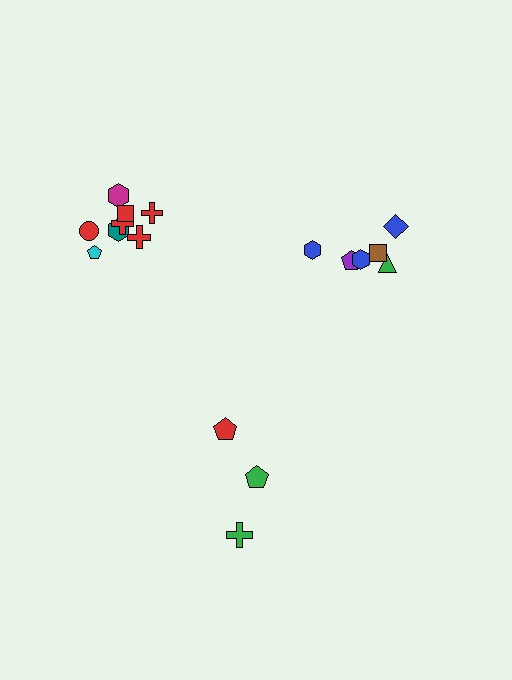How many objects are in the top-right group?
There are 6 objects.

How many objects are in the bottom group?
There are 3 objects.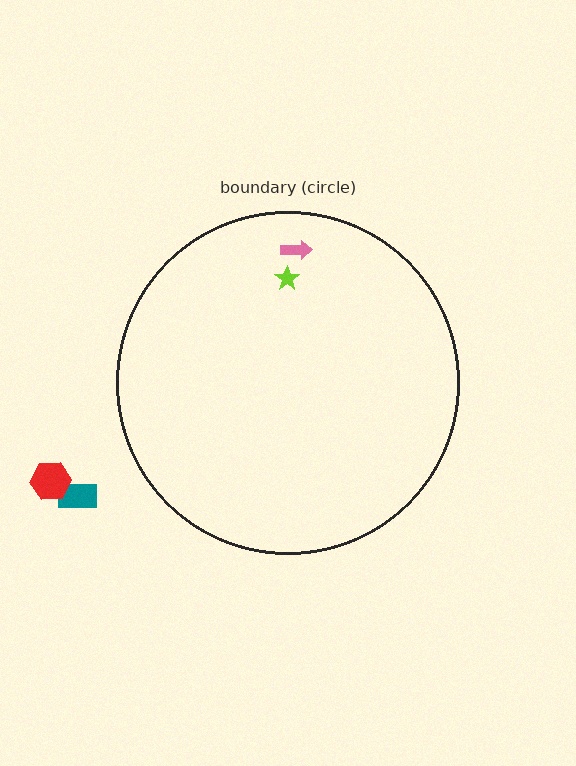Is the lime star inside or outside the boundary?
Inside.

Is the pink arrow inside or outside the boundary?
Inside.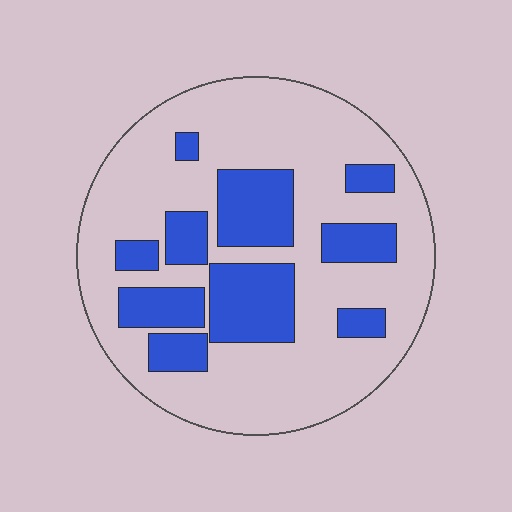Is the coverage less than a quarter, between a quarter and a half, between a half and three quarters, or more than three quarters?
Between a quarter and a half.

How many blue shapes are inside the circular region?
10.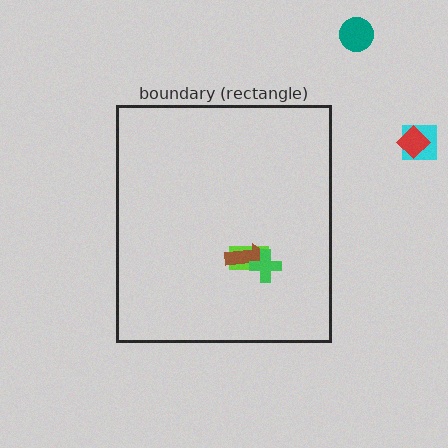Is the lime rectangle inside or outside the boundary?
Inside.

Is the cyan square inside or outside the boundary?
Outside.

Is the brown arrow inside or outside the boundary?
Inside.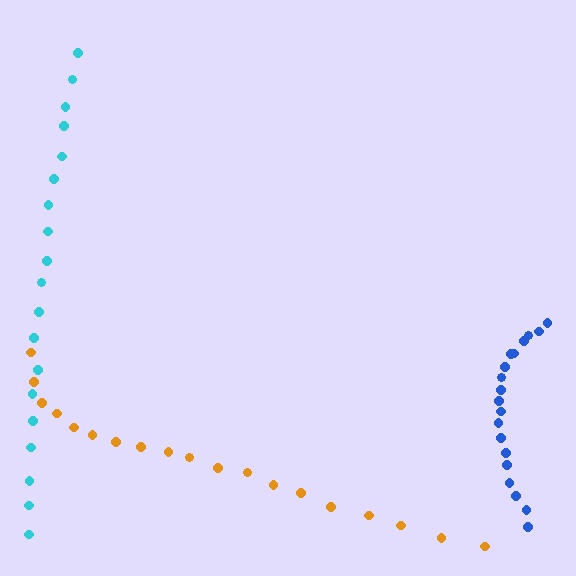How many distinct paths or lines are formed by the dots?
There are 3 distinct paths.